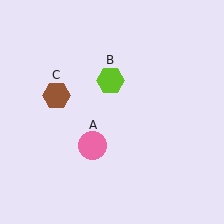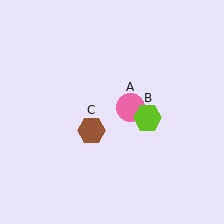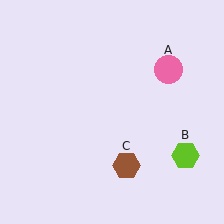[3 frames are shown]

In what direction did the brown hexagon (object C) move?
The brown hexagon (object C) moved down and to the right.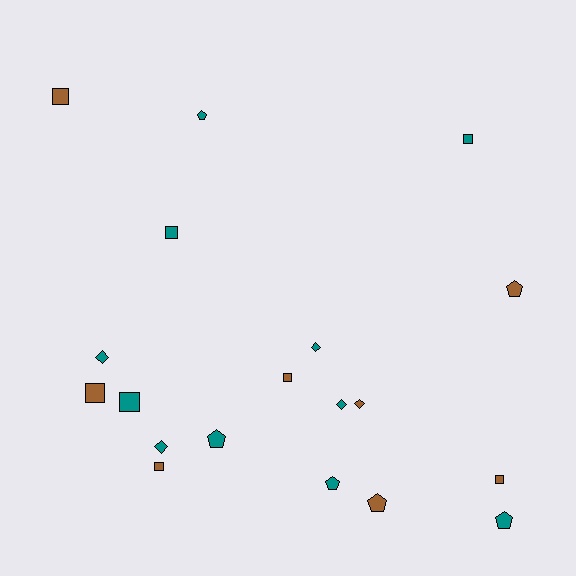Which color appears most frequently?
Teal, with 11 objects.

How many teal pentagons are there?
There are 4 teal pentagons.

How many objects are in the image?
There are 19 objects.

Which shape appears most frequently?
Square, with 8 objects.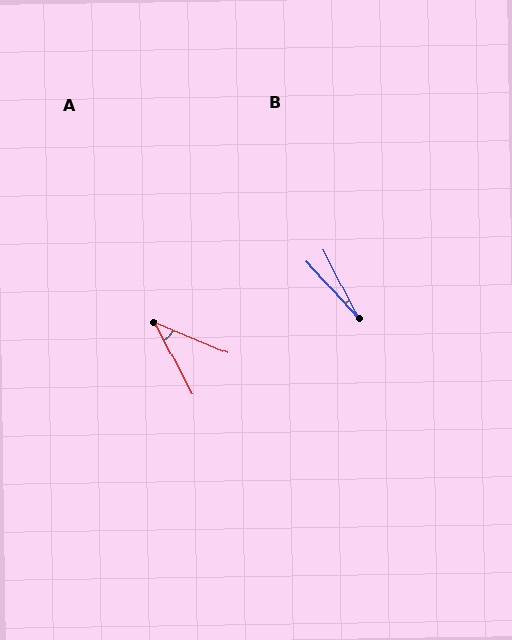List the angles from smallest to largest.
B (15°), A (40°).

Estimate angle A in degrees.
Approximately 40 degrees.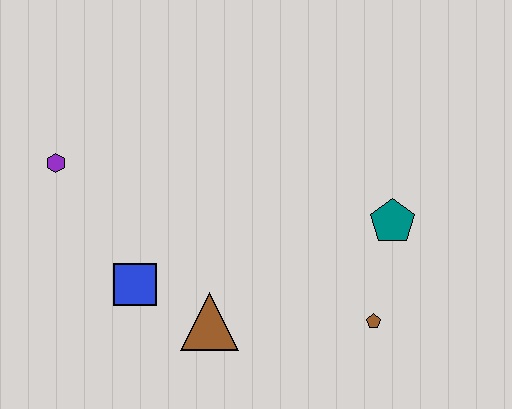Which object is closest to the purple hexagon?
The blue square is closest to the purple hexagon.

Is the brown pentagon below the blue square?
Yes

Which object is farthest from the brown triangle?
The purple hexagon is farthest from the brown triangle.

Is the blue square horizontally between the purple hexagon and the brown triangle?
Yes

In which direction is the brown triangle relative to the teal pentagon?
The brown triangle is to the left of the teal pentagon.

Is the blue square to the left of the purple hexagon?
No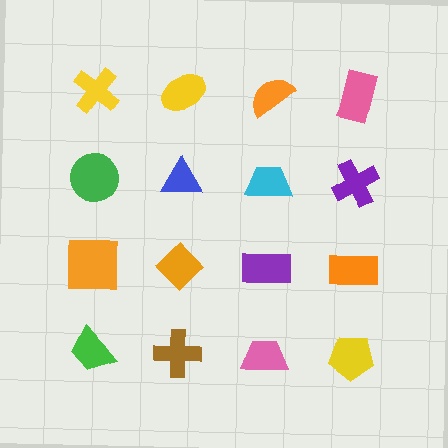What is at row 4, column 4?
A yellow pentagon.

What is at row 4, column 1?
A green trapezoid.